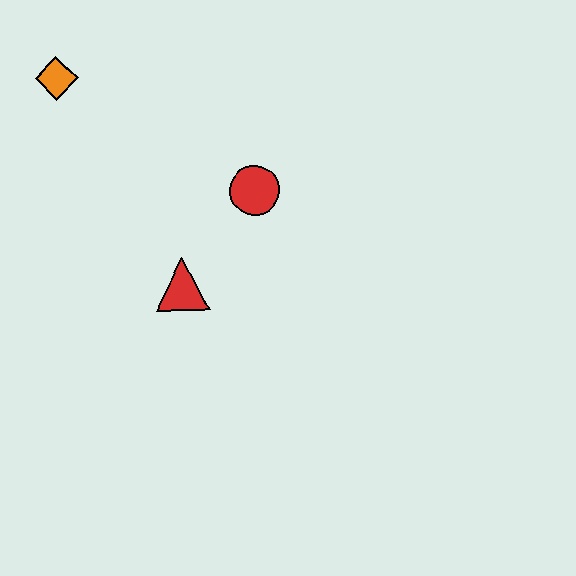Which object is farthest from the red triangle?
The orange diamond is farthest from the red triangle.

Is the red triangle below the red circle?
Yes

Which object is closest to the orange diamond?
The red circle is closest to the orange diamond.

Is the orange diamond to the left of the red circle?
Yes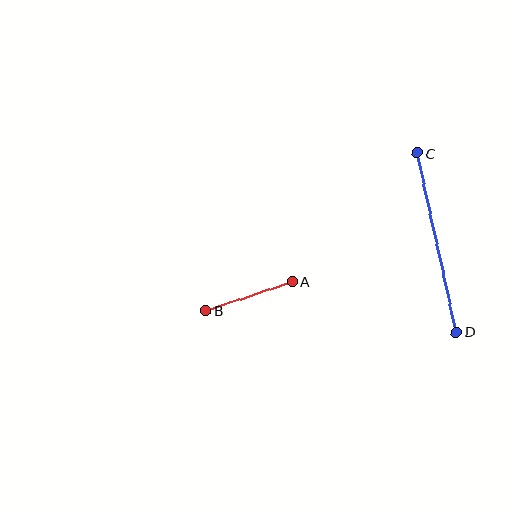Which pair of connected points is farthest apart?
Points C and D are farthest apart.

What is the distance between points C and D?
The distance is approximately 183 pixels.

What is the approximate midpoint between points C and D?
The midpoint is at approximately (437, 243) pixels.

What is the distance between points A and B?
The distance is approximately 91 pixels.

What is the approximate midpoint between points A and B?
The midpoint is at approximately (249, 296) pixels.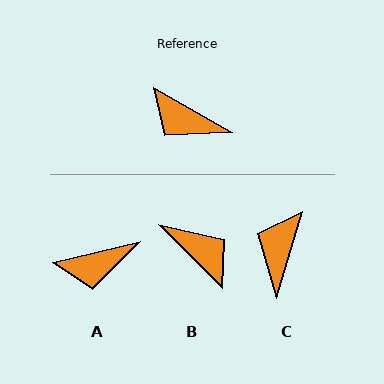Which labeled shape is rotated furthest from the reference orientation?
B, about 165 degrees away.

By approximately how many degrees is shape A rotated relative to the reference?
Approximately 43 degrees counter-clockwise.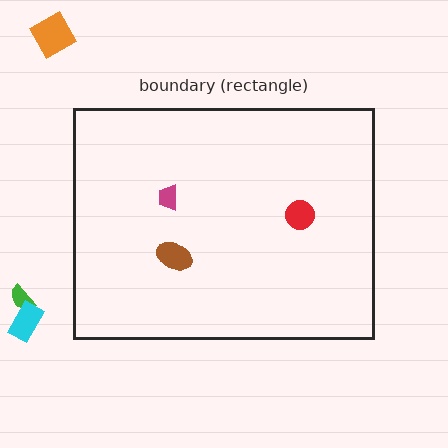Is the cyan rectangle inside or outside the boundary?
Outside.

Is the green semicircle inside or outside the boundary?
Outside.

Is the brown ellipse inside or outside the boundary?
Inside.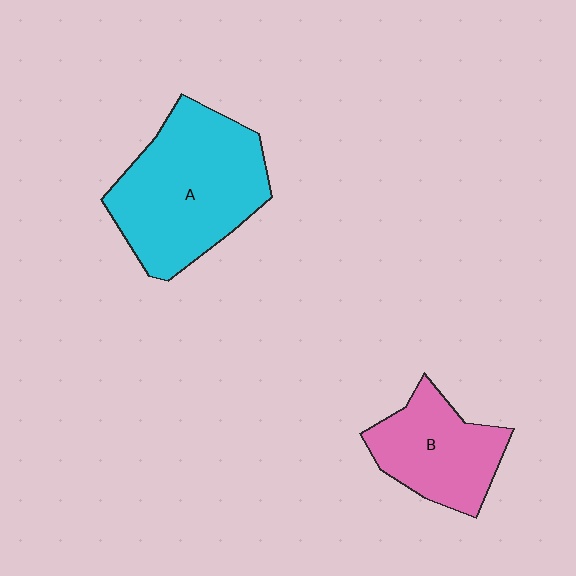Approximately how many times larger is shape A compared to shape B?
Approximately 1.7 times.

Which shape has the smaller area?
Shape B (pink).